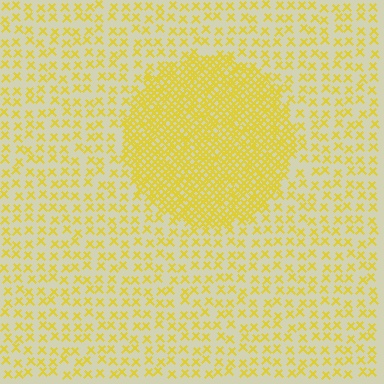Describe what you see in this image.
The image contains small yellow elements arranged at two different densities. A circle-shaped region is visible where the elements are more densely packed than the surrounding area.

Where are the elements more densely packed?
The elements are more densely packed inside the circle boundary.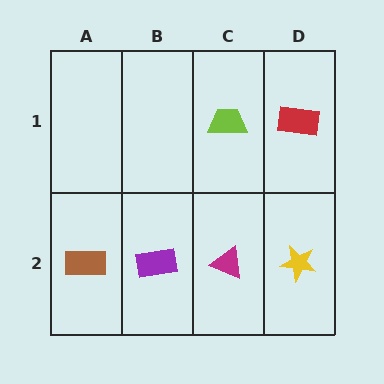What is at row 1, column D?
A red rectangle.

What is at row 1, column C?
A lime trapezoid.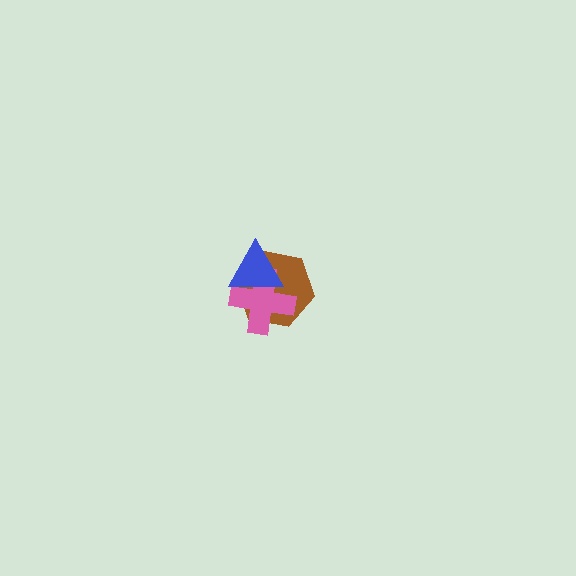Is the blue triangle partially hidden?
No, no other shape covers it.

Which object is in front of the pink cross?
The blue triangle is in front of the pink cross.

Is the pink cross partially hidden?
Yes, it is partially covered by another shape.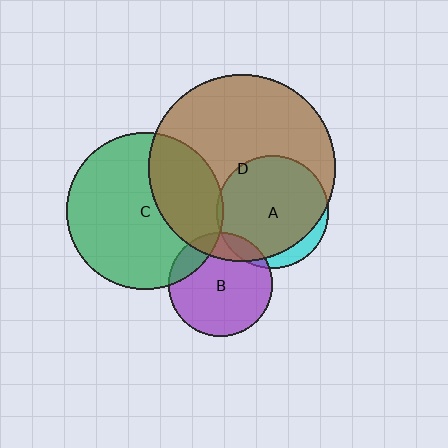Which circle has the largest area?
Circle D (brown).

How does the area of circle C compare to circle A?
Approximately 2.0 times.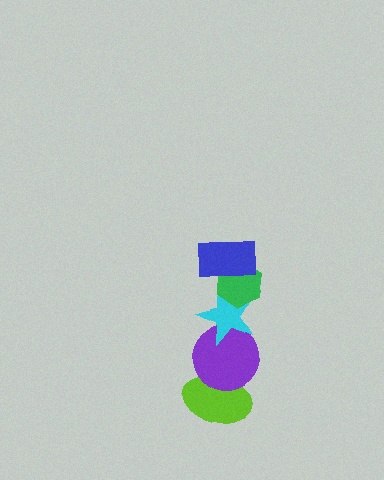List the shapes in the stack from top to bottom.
From top to bottom: the blue rectangle, the green hexagon, the cyan star, the purple circle, the lime ellipse.